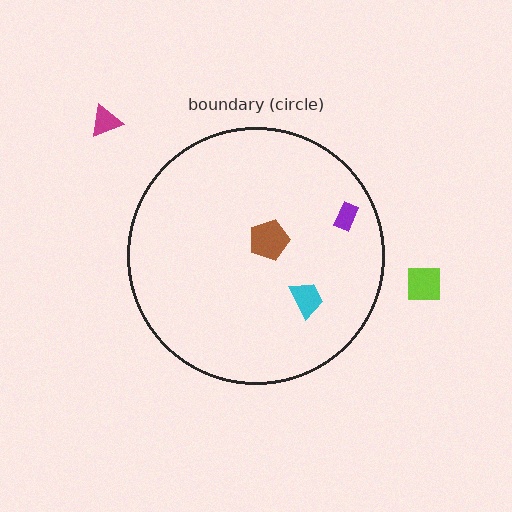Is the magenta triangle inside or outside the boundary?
Outside.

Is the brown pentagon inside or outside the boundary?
Inside.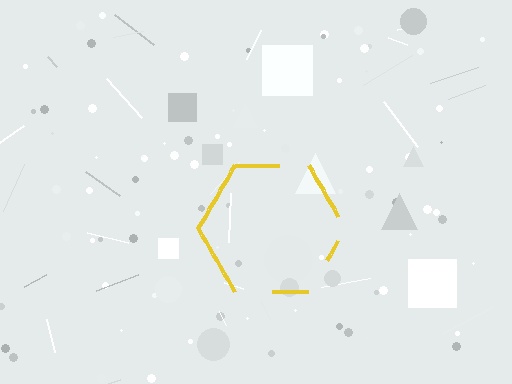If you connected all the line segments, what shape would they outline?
They would outline a hexagon.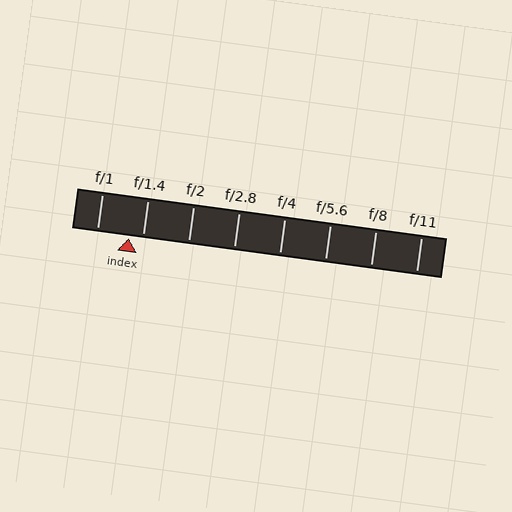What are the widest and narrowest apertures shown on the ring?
The widest aperture shown is f/1 and the narrowest is f/11.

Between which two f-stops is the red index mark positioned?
The index mark is between f/1 and f/1.4.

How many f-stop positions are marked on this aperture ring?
There are 8 f-stop positions marked.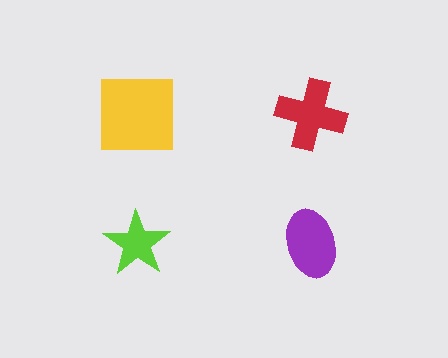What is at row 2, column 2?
A purple ellipse.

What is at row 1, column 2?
A red cross.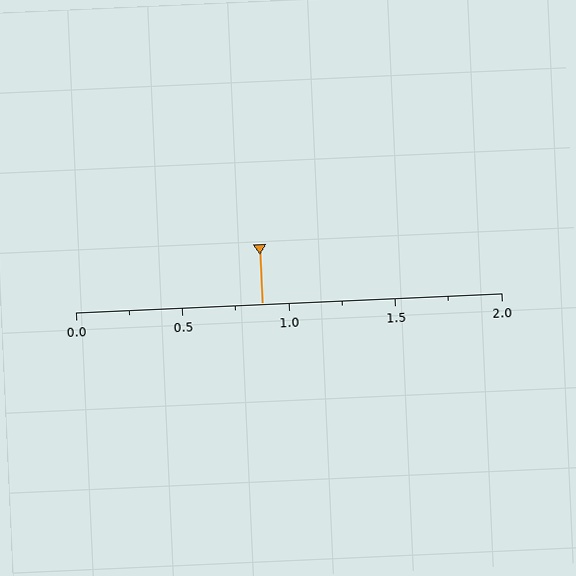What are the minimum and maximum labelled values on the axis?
The axis runs from 0.0 to 2.0.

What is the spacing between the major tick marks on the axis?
The major ticks are spaced 0.5 apart.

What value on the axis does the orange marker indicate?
The marker indicates approximately 0.88.